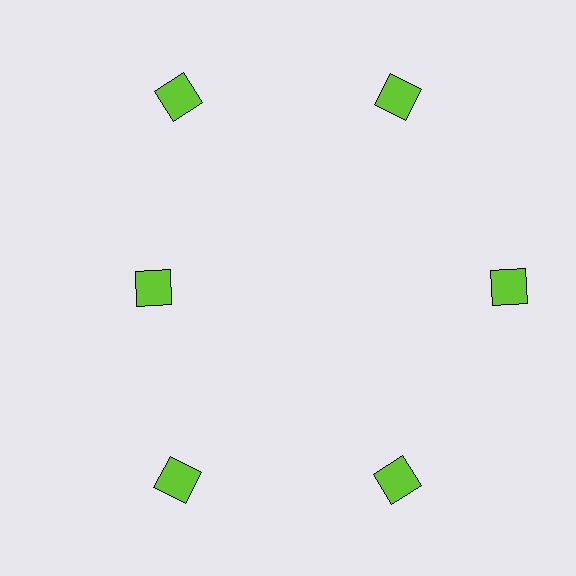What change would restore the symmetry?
The symmetry would be restored by moving it outward, back onto the ring so that all 6 squares sit at equal angles and equal distance from the center.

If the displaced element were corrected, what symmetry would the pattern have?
It would have 6-fold rotational symmetry — the pattern would map onto itself every 60 degrees.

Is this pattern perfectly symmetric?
No. The 6 lime squares are arranged in a ring, but one element near the 9 o'clock position is pulled inward toward the center, breaking the 6-fold rotational symmetry.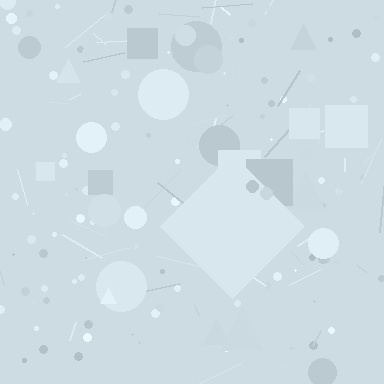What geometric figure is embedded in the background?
A diamond is embedded in the background.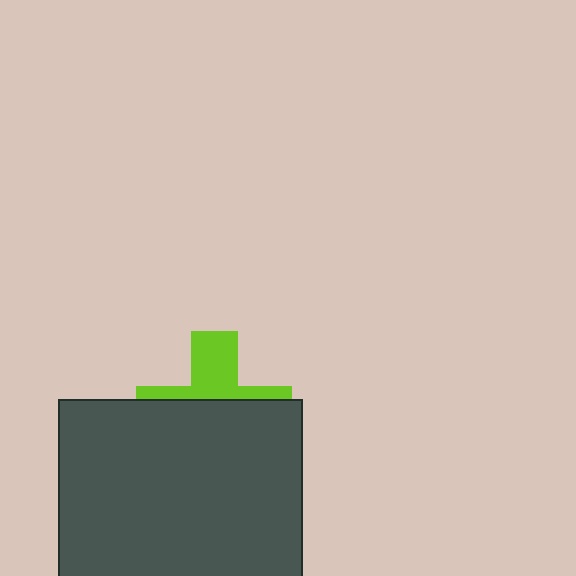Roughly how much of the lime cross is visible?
A small part of it is visible (roughly 37%).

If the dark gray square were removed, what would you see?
You would see the complete lime cross.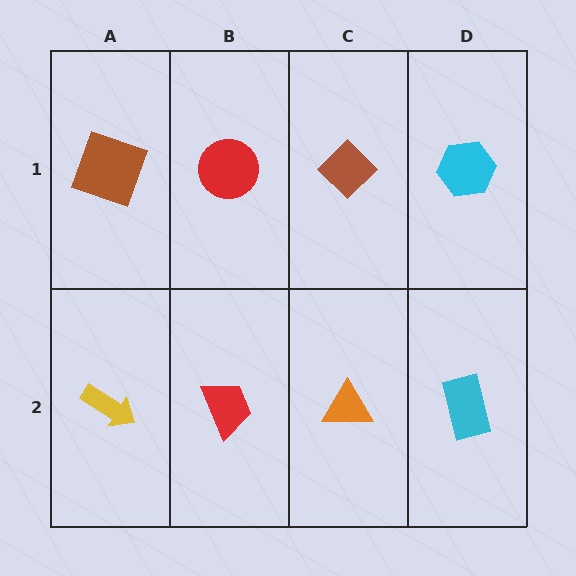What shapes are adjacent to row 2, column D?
A cyan hexagon (row 1, column D), an orange triangle (row 2, column C).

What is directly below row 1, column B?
A red trapezoid.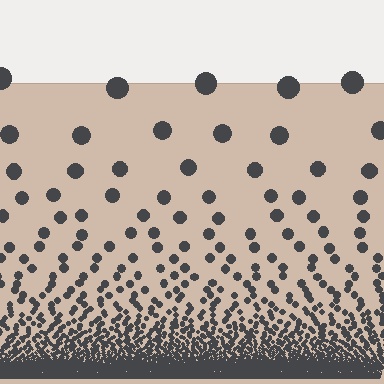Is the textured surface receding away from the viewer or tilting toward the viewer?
The surface appears to tilt toward the viewer. Texture elements get larger and sparser toward the top.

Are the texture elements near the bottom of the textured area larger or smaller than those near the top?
Smaller. The gradient is inverted — elements near the bottom are smaller and denser.